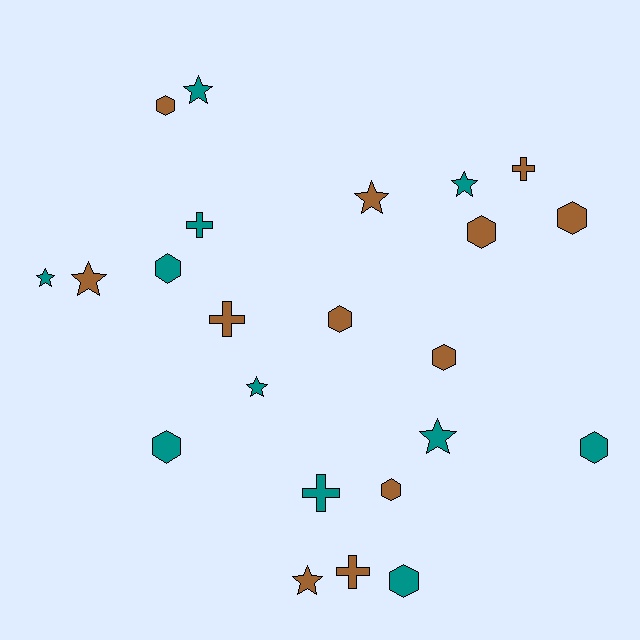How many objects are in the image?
There are 23 objects.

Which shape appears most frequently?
Hexagon, with 10 objects.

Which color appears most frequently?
Brown, with 12 objects.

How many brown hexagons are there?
There are 6 brown hexagons.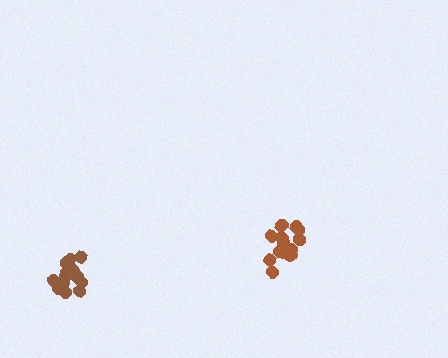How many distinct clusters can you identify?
There are 2 distinct clusters.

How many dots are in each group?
Group 1: 14 dots, Group 2: 14 dots (28 total).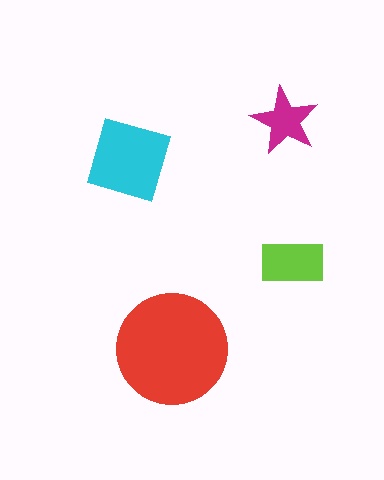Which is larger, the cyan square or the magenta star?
The cyan square.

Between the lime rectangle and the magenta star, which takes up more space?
The lime rectangle.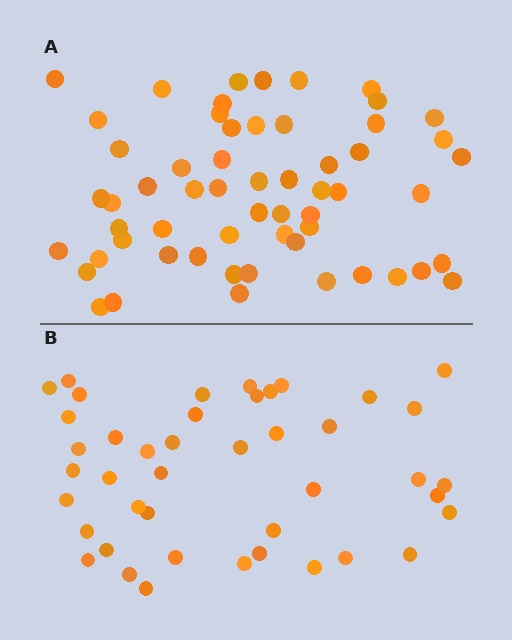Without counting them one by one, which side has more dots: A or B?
Region A (the top region) has more dots.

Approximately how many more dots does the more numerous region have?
Region A has approximately 15 more dots than region B.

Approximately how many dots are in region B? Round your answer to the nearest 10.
About 40 dots. (The exact count is 43, which rounds to 40.)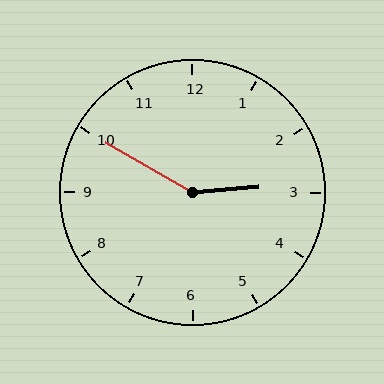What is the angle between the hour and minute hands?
Approximately 145 degrees.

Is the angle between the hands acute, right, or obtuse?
It is obtuse.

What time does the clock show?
2:50.